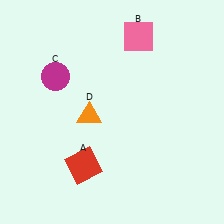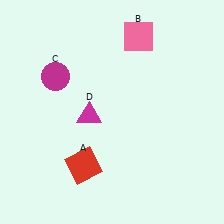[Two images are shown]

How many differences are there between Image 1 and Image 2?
There is 1 difference between the two images.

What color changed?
The triangle (D) changed from orange in Image 1 to magenta in Image 2.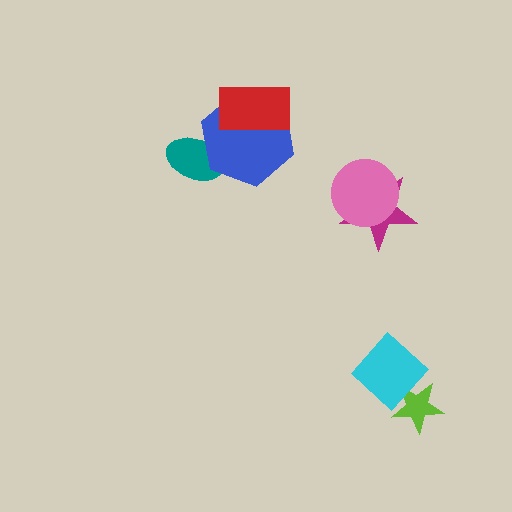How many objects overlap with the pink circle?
1 object overlaps with the pink circle.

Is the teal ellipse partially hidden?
Yes, it is partially covered by another shape.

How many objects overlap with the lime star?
1 object overlaps with the lime star.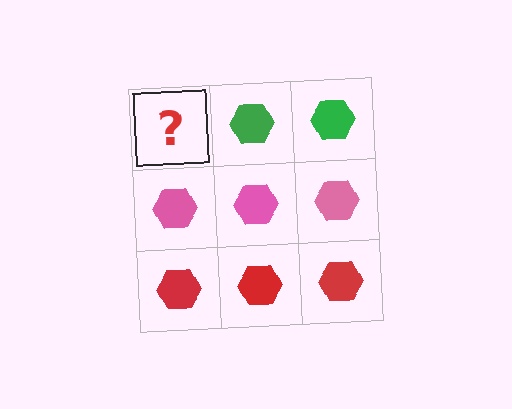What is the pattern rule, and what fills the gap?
The rule is that each row has a consistent color. The gap should be filled with a green hexagon.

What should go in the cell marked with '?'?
The missing cell should contain a green hexagon.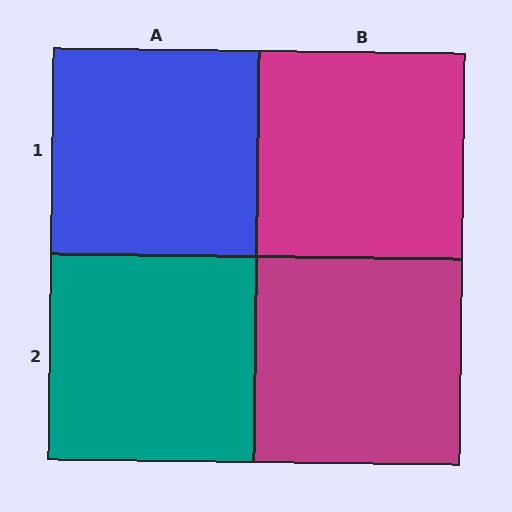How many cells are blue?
1 cell is blue.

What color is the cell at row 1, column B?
Magenta.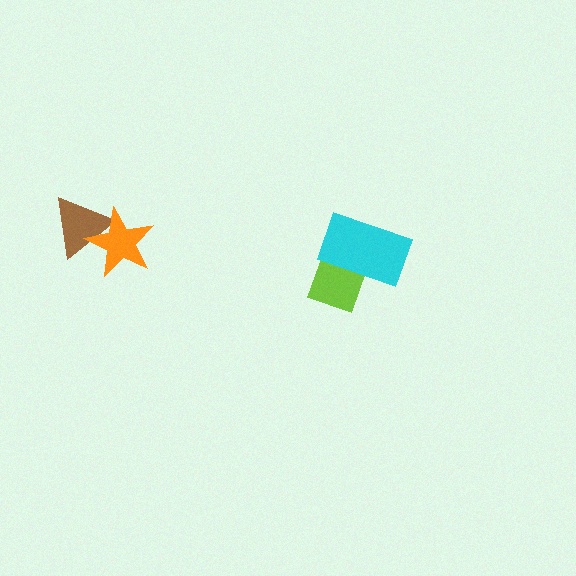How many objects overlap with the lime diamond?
1 object overlaps with the lime diamond.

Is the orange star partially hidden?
No, no other shape covers it.